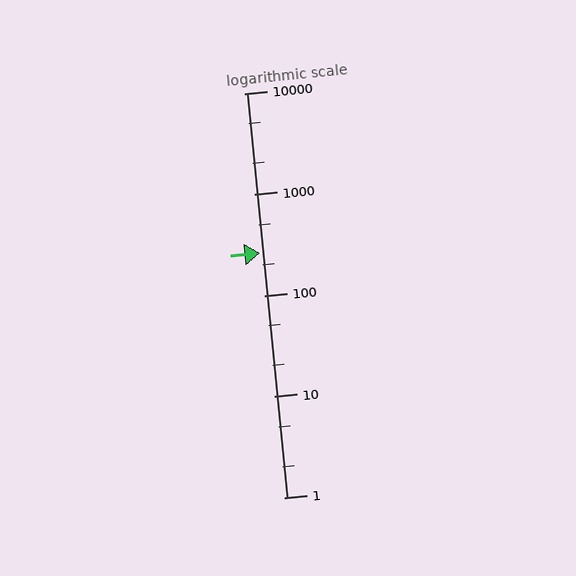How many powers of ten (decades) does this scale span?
The scale spans 4 decades, from 1 to 10000.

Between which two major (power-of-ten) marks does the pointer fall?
The pointer is between 100 and 1000.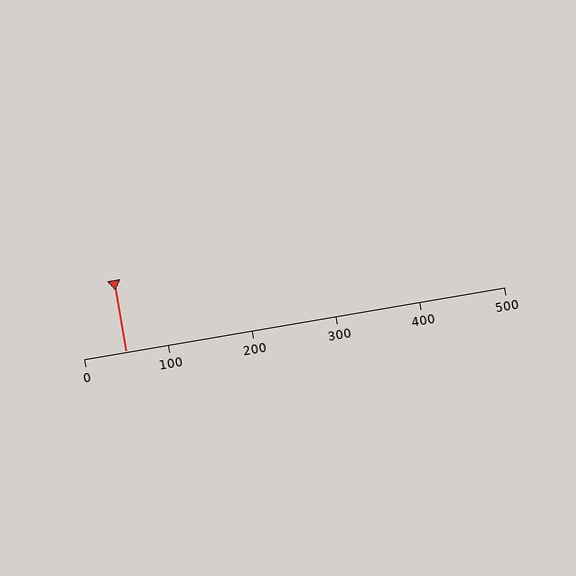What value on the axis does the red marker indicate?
The marker indicates approximately 50.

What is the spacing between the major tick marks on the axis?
The major ticks are spaced 100 apart.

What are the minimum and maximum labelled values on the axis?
The axis runs from 0 to 500.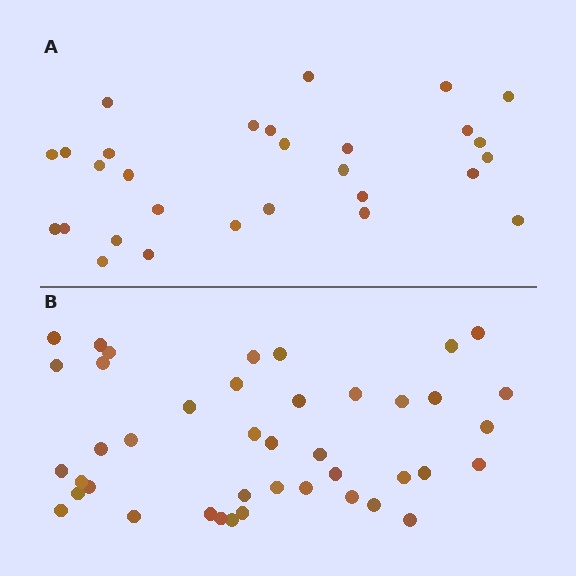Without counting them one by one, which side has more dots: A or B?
Region B (the bottom region) has more dots.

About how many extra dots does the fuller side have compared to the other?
Region B has approximately 15 more dots than region A.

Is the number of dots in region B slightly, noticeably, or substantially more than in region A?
Region B has noticeably more, but not dramatically so. The ratio is roughly 1.4 to 1.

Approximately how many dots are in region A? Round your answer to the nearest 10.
About 30 dots. (The exact count is 29, which rounds to 30.)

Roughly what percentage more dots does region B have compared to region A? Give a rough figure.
About 45% more.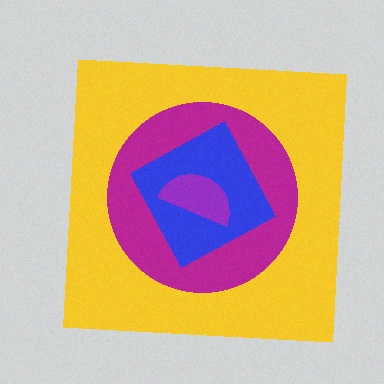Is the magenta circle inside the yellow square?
Yes.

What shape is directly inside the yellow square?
The magenta circle.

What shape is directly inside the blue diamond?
The purple semicircle.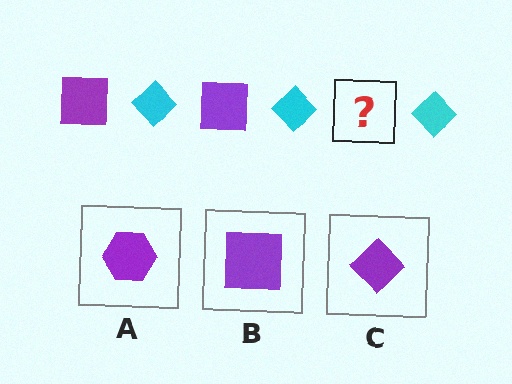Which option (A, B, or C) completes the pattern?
B.